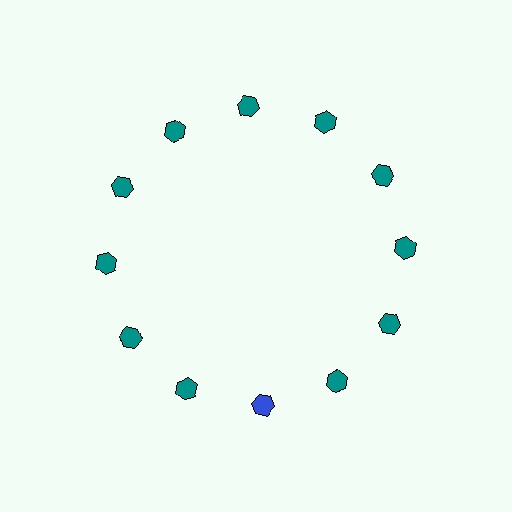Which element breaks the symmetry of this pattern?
The blue hexagon at roughly the 6 o'clock position breaks the symmetry. All other shapes are teal hexagons.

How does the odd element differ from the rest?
It has a different color: blue instead of teal.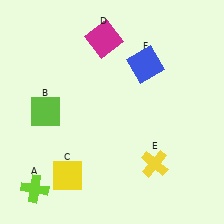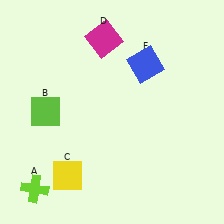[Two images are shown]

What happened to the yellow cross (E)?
The yellow cross (E) was removed in Image 2. It was in the bottom-right area of Image 1.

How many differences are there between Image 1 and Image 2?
There is 1 difference between the two images.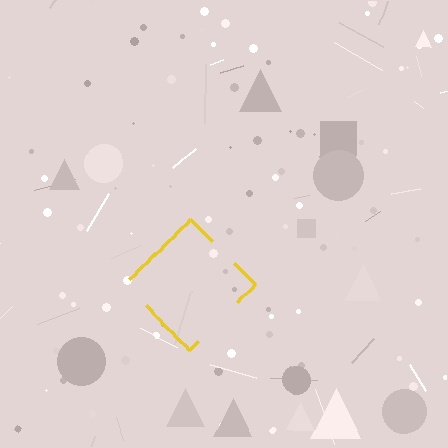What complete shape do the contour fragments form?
The contour fragments form a diamond.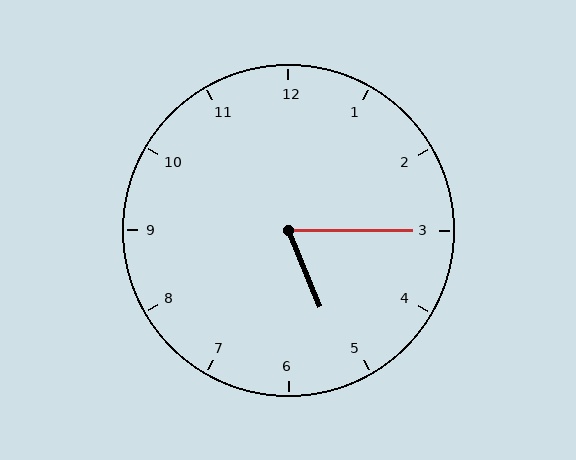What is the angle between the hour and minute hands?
Approximately 68 degrees.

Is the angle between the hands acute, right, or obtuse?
It is acute.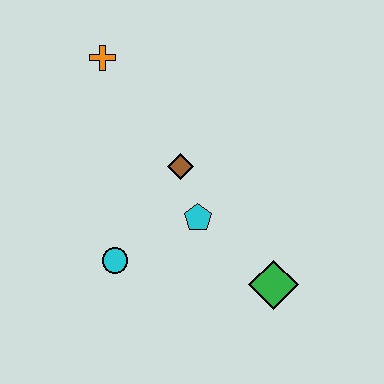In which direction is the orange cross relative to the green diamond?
The orange cross is above the green diamond.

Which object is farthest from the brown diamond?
The green diamond is farthest from the brown diamond.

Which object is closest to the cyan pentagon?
The brown diamond is closest to the cyan pentagon.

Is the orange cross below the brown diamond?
No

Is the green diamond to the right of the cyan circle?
Yes